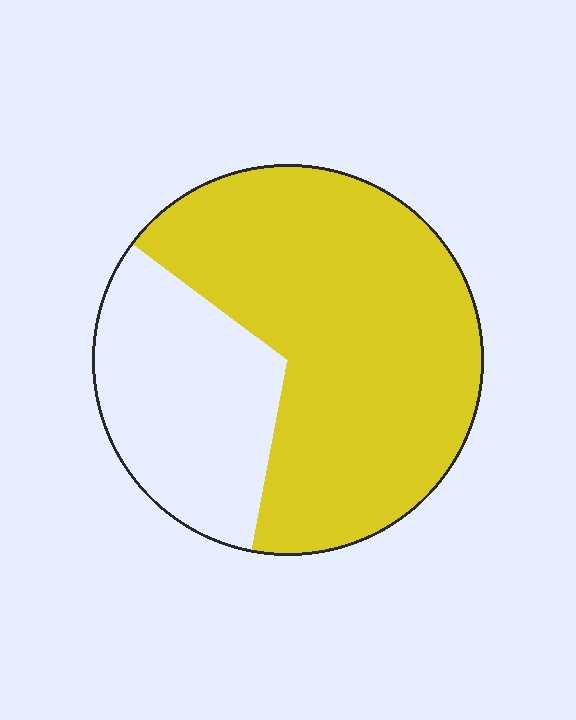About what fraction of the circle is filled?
About two thirds (2/3).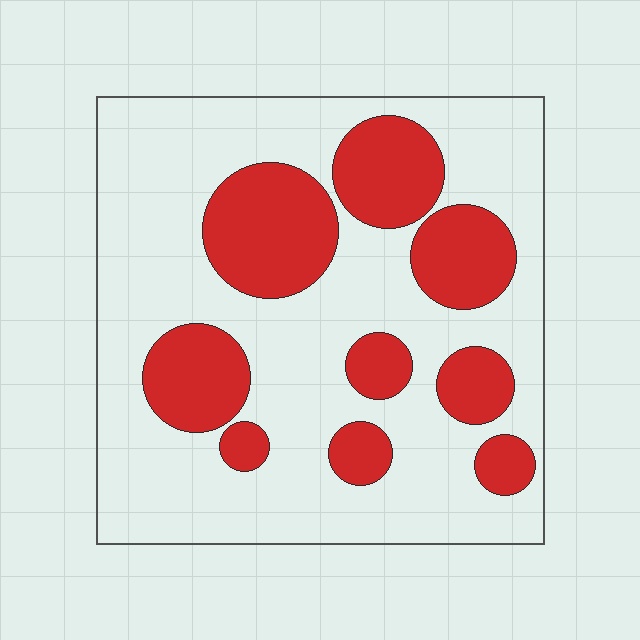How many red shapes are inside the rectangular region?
9.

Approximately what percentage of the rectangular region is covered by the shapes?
Approximately 30%.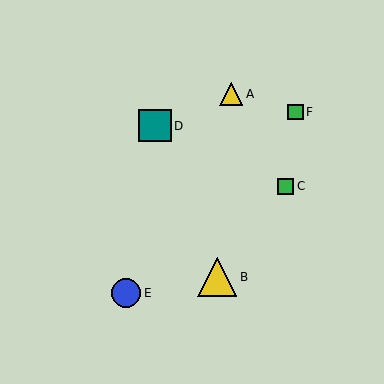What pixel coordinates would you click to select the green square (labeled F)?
Click at (295, 112) to select the green square F.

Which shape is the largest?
The yellow triangle (labeled B) is the largest.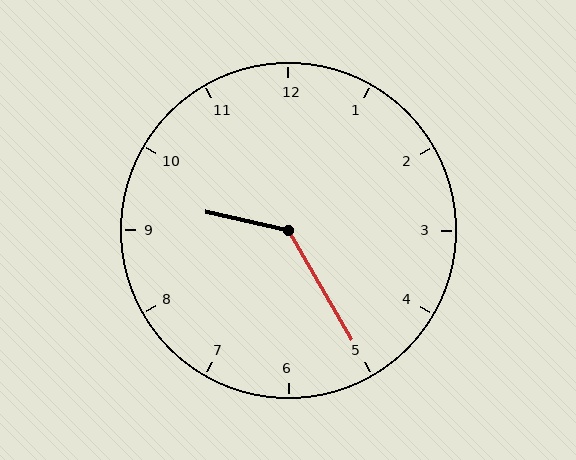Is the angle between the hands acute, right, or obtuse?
It is obtuse.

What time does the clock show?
9:25.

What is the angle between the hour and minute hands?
Approximately 132 degrees.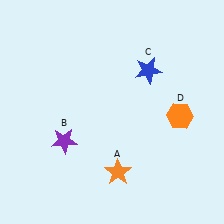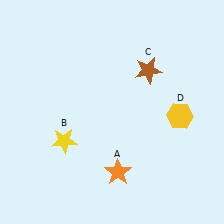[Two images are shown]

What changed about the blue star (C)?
In Image 1, C is blue. In Image 2, it changed to brown.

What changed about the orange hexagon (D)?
In Image 1, D is orange. In Image 2, it changed to yellow.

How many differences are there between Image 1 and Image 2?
There are 3 differences between the two images.